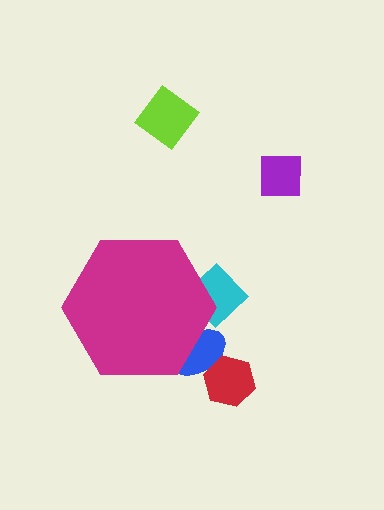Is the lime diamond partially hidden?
No, the lime diamond is fully visible.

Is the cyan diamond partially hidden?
Yes, the cyan diamond is partially hidden behind the magenta hexagon.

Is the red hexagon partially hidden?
No, the red hexagon is fully visible.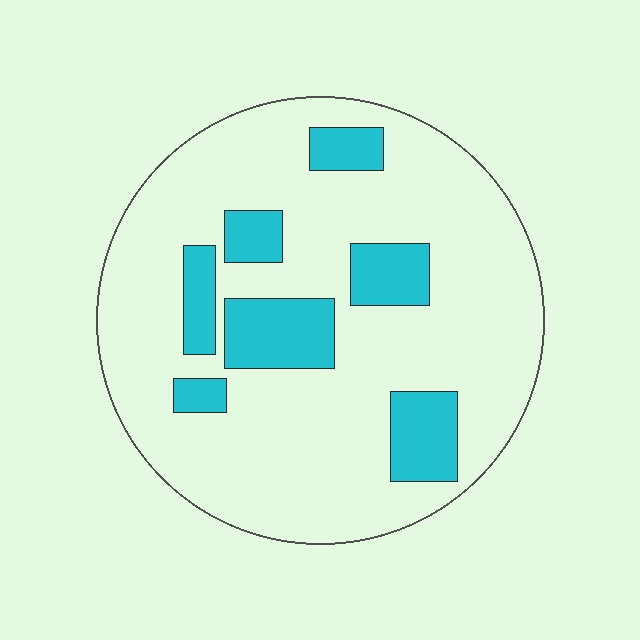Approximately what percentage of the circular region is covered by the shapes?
Approximately 20%.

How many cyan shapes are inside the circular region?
7.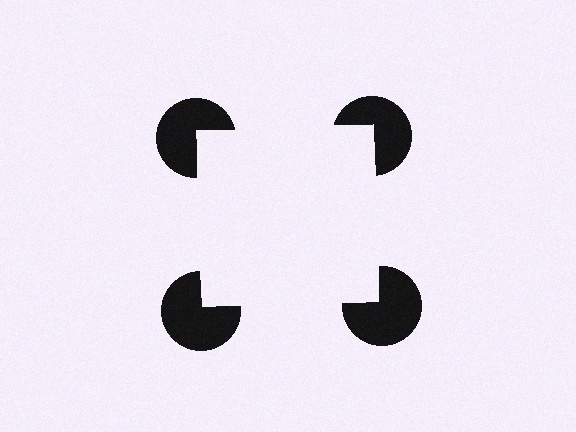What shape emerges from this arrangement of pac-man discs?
An illusory square — its edges are inferred from the aligned wedge cuts in the pac-man discs, not physically drawn.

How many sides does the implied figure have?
4 sides.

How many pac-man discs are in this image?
There are 4 — one at each vertex of the illusory square.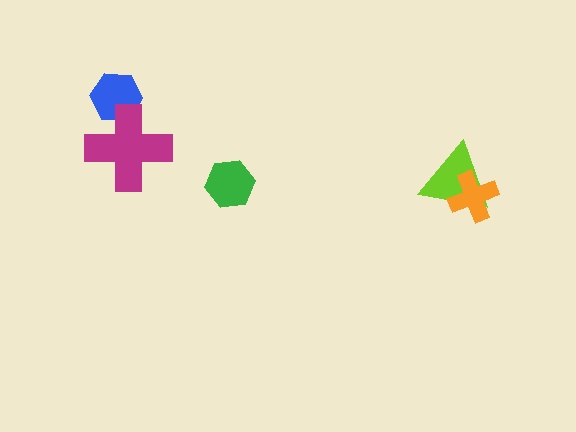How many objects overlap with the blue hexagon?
1 object overlaps with the blue hexagon.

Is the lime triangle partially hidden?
Yes, it is partially covered by another shape.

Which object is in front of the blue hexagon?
The magenta cross is in front of the blue hexagon.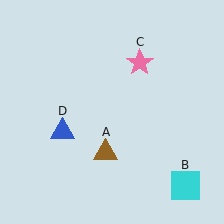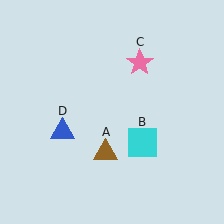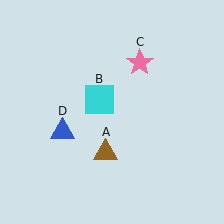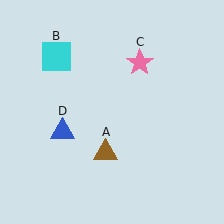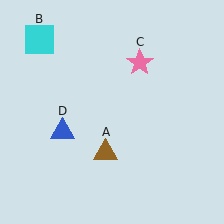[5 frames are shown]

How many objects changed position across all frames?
1 object changed position: cyan square (object B).